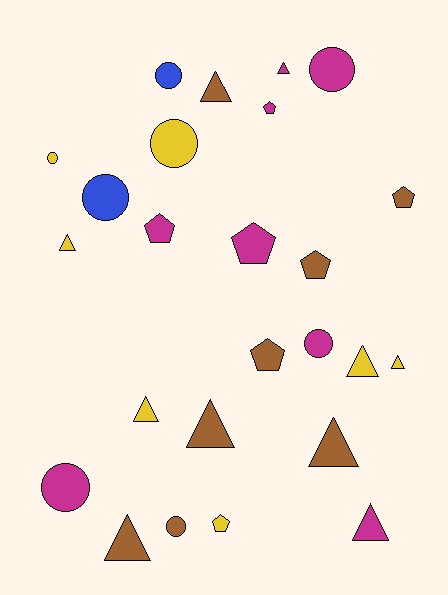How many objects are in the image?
There are 25 objects.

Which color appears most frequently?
Magenta, with 8 objects.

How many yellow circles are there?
There are 2 yellow circles.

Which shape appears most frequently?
Triangle, with 10 objects.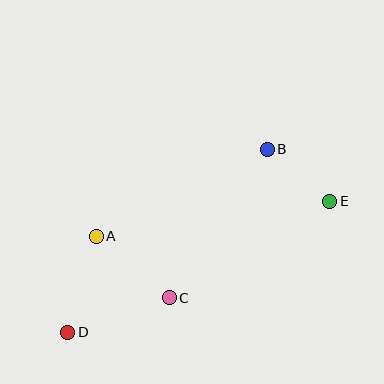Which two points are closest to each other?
Points B and E are closest to each other.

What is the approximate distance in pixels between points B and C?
The distance between B and C is approximately 178 pixels.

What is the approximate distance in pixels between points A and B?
The distance between A and B is approximately 192 pixels.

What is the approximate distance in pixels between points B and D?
The distance between B and D is approximately 271 pixels.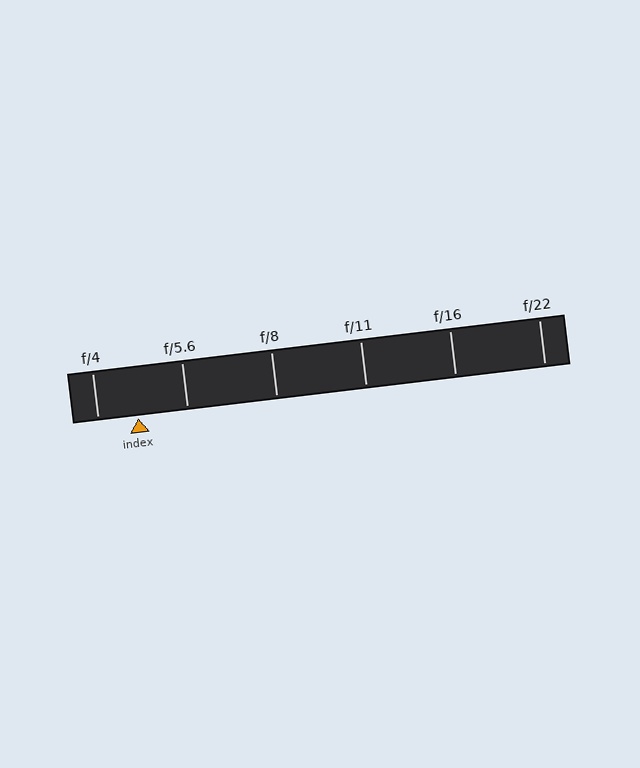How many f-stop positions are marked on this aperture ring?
There are 6 f-stop positions marked.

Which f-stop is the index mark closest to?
The index mark is closest to f/4.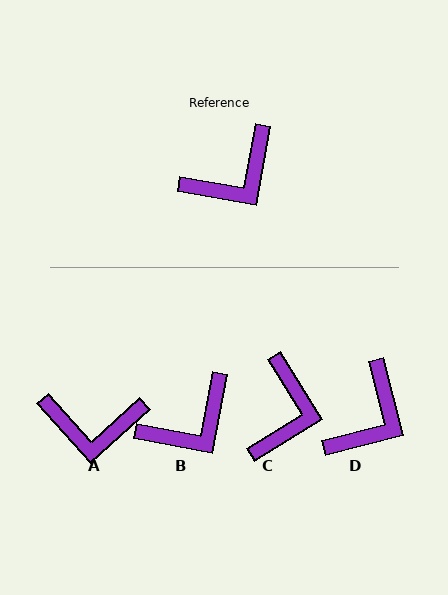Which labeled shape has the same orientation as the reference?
B.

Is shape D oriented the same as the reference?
No, it is off by about 25 degrees.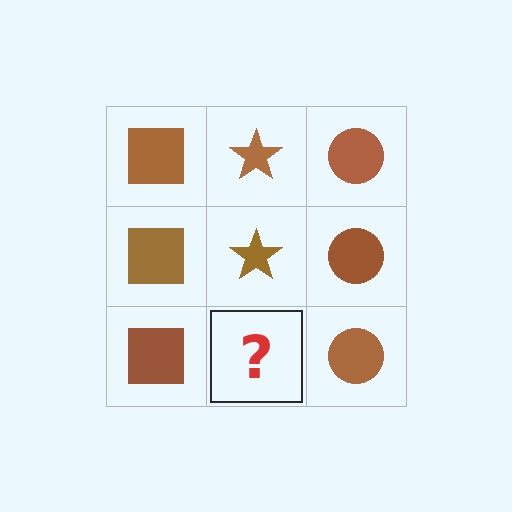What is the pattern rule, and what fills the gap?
The rule is that each column has a consistent shape. The gap should be filled with a brown star.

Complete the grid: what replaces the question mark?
The question mark should be replaced with a brown star.